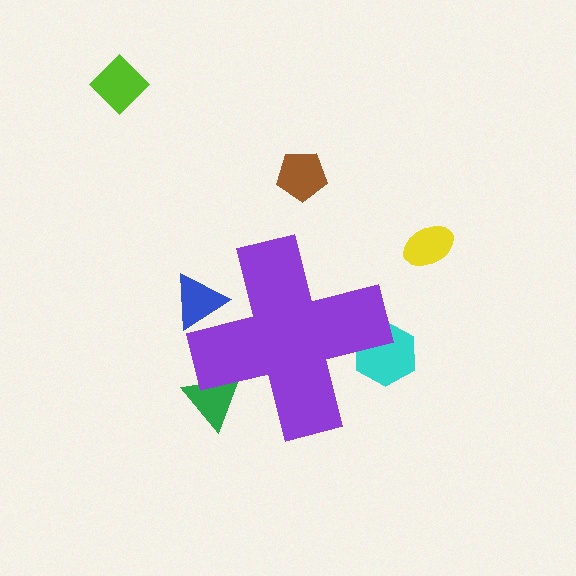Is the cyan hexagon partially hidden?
Yes, the cyan hexagon is partially hidden behind the purple cross.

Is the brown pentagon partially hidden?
No, the brown pentagon is fully visible.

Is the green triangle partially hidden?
Yes, the green triangle is partially hidden behind the purple cross.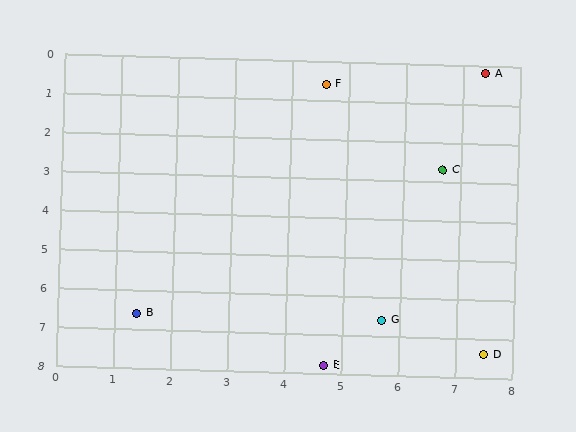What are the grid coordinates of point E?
Point E is at approximately (4.7, 7.8).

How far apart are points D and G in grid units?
Points D and G are about 2.0 grid units apart.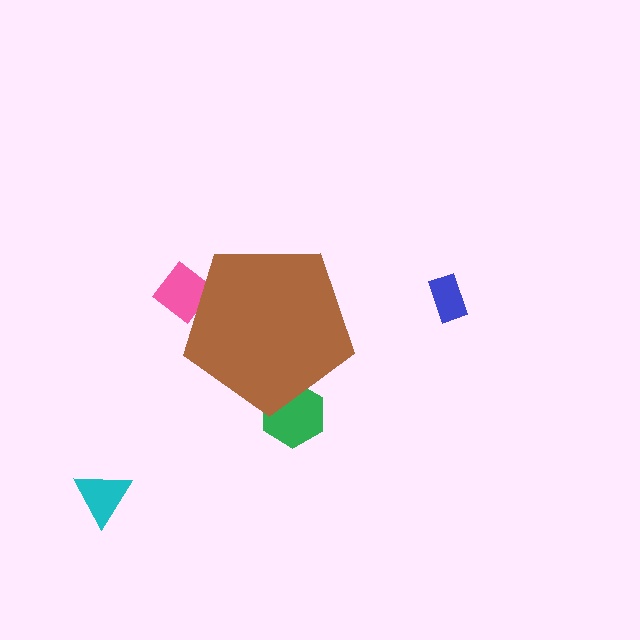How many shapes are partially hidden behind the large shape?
2 shapes are partially hidden.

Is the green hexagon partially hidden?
Yes, the green hexagon is partially hidden behind the brown pentagon.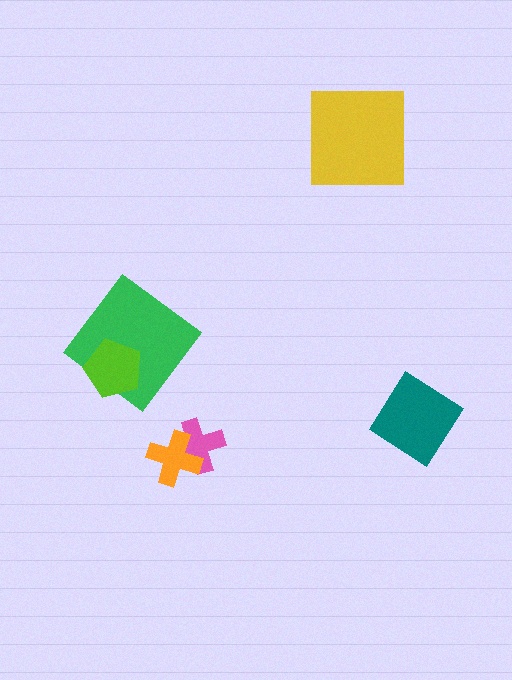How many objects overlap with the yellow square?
0 objects overlap with the yellow square.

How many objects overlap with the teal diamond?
0 objects overlap with the teal diamond.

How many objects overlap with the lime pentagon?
1 object overlaps with the lime pentagon.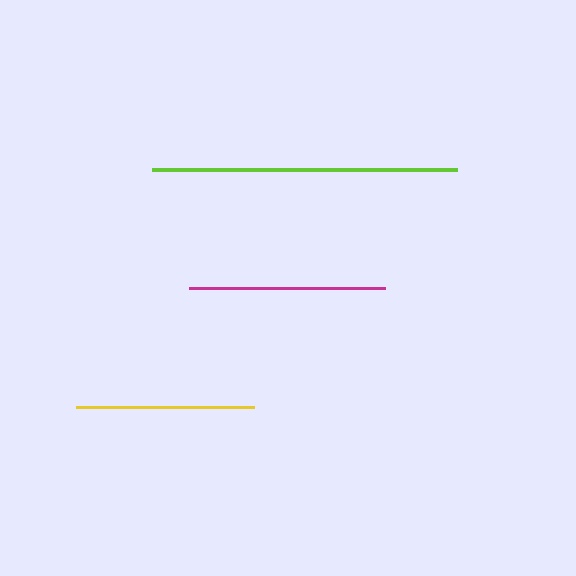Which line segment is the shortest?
The yellow line is the shortest at approximately 179 pixels.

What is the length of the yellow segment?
The yellow segment is approximately 179 pixels long.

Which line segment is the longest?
The lime line is the longest at approximately 305 pixels.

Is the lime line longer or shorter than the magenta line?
The lime line is longer than the magenta line.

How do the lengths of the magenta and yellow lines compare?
The magenta and yellow lines are approximately the same length.